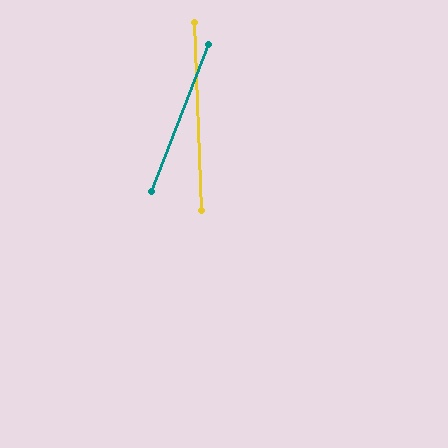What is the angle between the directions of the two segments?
Approximately 23 degrees.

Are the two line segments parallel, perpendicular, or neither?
Neither parallel nor perpendicular — they differ by about 23°.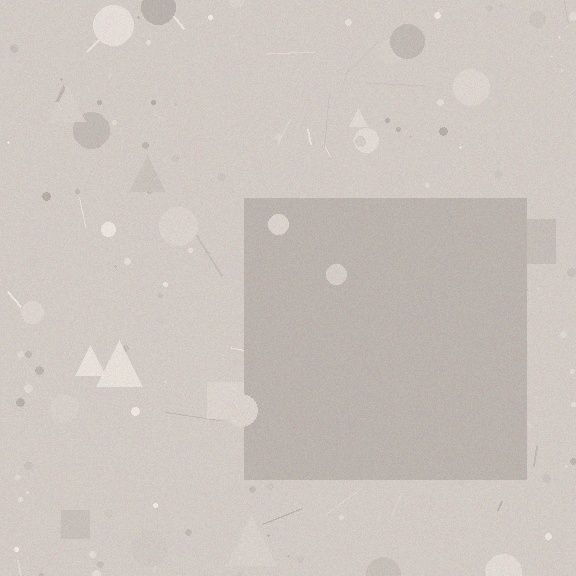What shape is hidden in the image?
A square is hidden in the image.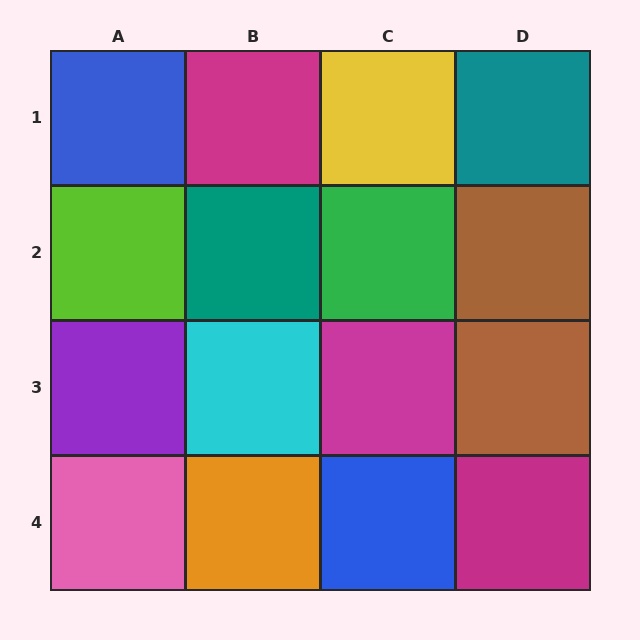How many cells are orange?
1 cell is orange.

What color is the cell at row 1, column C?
Yellow.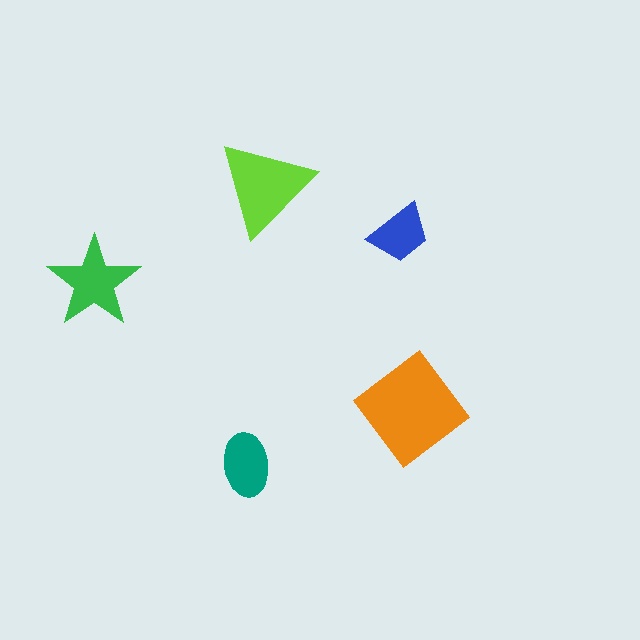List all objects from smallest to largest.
The blue trapezoid, the teal ellipse, the green star, the lime triangle, the orange diamond.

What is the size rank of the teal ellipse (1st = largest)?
4th.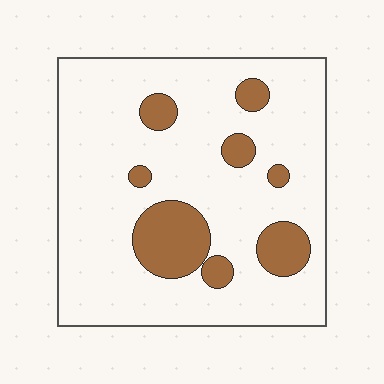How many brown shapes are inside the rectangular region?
8.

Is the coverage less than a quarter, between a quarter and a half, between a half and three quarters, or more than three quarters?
Less than a quarter.